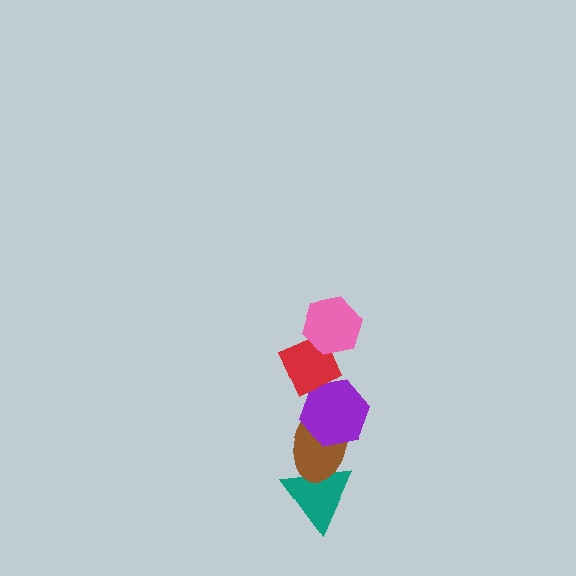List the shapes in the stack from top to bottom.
From top to bottom: the pink hexagon, the red diamond, the purple hexagon, the brown ellipse, the teal triangle.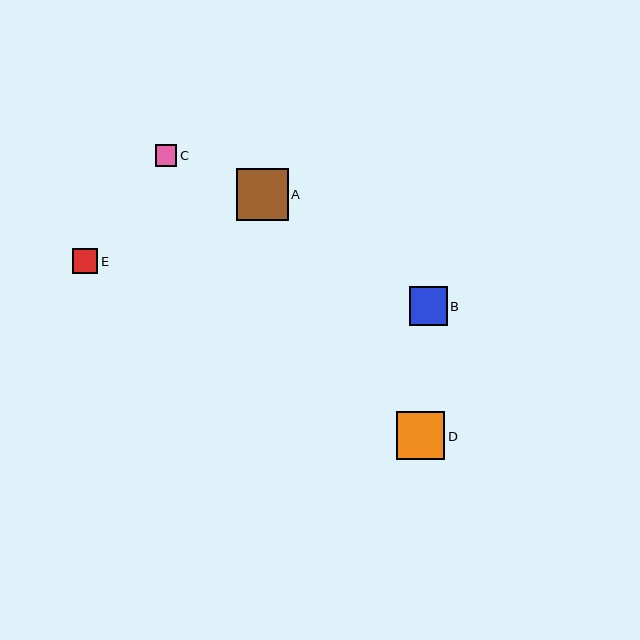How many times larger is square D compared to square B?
Square D is approximately 1.3 times the size of square B.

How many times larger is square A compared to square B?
Square A is approximately 1.4 times the size of square B.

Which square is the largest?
Square A is the largest with a size of approximately 52 pixels.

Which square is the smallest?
Square C is the smallest with a size of approximately 22 pixels.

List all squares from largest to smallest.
From largest to smallest: A, D, B, E, C.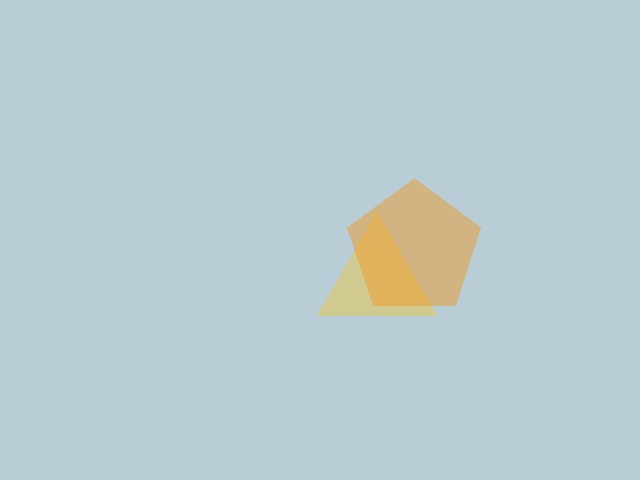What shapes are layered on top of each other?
The layered shapes are: a yellow triangle, an orange pentagon.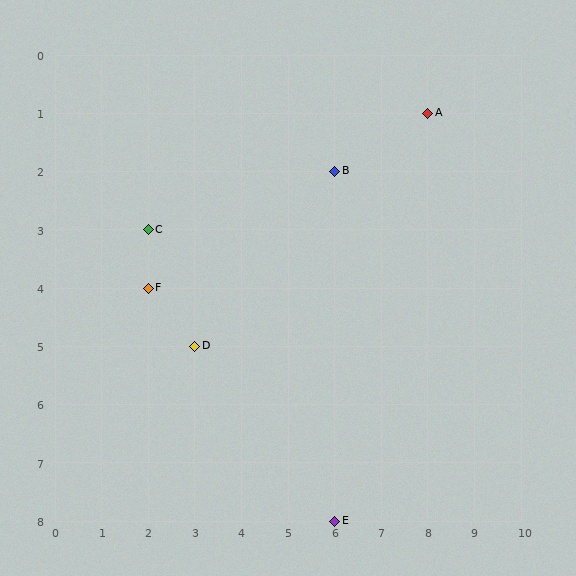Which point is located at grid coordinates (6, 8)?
Point E is at (6, 8).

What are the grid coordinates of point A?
Point A is at grid coordinates (8, 1).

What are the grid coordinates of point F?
Point F is at grid coordinates (2, 4).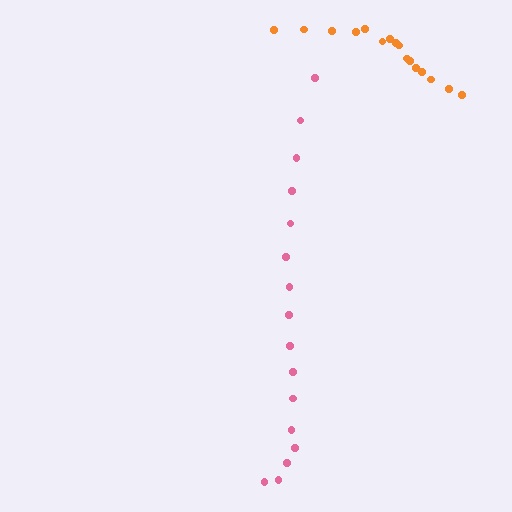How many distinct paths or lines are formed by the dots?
There are 2 distinct paths.